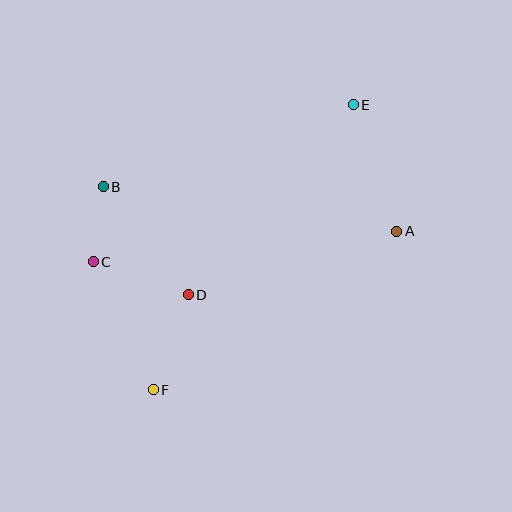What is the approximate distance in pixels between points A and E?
The distance between A and E is approximately 134 pixels.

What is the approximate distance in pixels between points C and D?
The distance between C and D is approximately 101 pixels.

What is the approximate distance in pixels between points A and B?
The distance between A and B is approximately 297 pixels.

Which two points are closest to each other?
Points B and C are closest to each other.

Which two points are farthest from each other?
Points E and F are farthest from each other.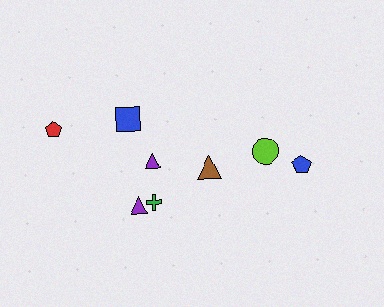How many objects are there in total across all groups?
There are 8 objects.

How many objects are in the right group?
There are 3 objects.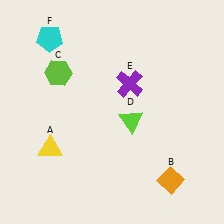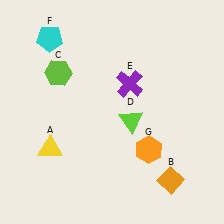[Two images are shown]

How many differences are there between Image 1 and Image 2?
There is 1 difference between the two images.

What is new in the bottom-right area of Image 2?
An orange hexagon (G) was added in the bottom-right area of Image 2.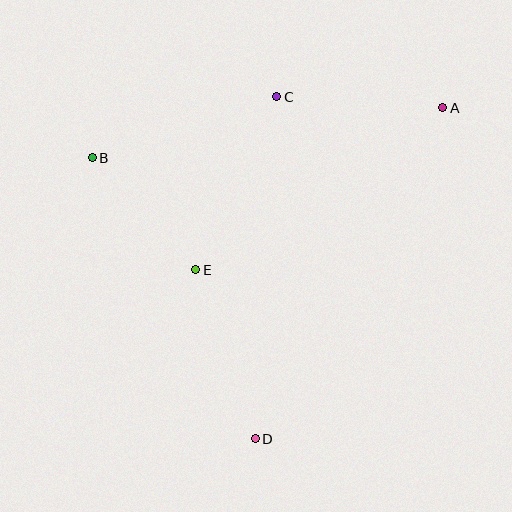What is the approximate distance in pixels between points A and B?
The distance between A and B is approximately 354 pixels.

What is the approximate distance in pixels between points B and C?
The distance between B and C is approximately 194 pixels.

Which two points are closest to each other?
Points B and E are closest to each other.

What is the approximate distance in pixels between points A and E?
The distance between A and E is approximately 295 pixels.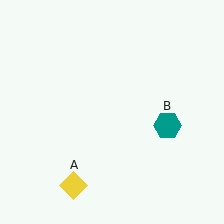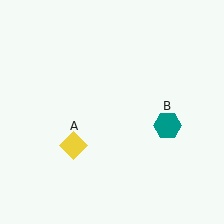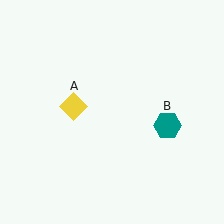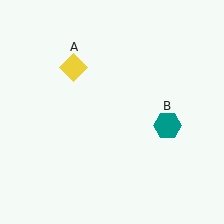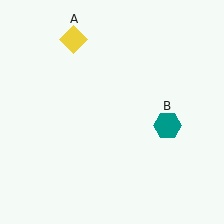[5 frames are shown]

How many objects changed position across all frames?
1 object changed position: yellow diamond (object A).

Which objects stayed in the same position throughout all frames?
Teal hexagon (object B) remained stationary.